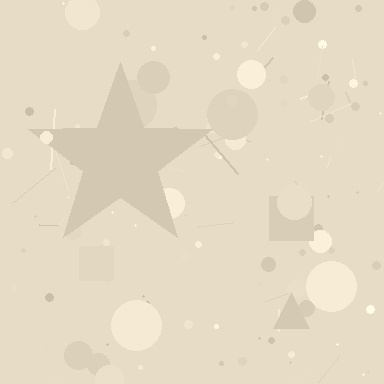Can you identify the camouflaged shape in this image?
The camouflaged shape is a star.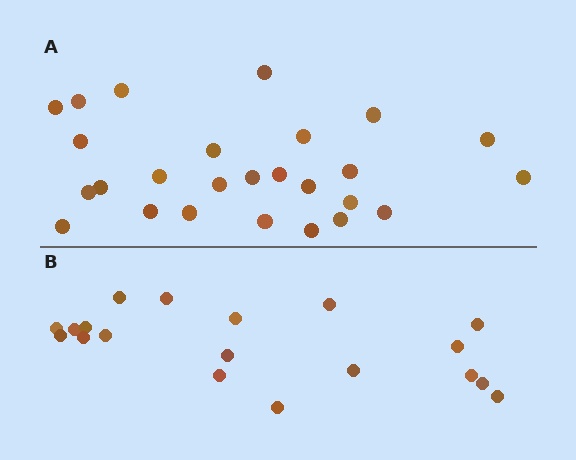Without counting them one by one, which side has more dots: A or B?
Region A (the top region) has more dots.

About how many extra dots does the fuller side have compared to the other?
Region A has roughly 8 or so more dots than region B.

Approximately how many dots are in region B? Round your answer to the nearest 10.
About 20 dots. (The exact count is 19, which rounds to 20.)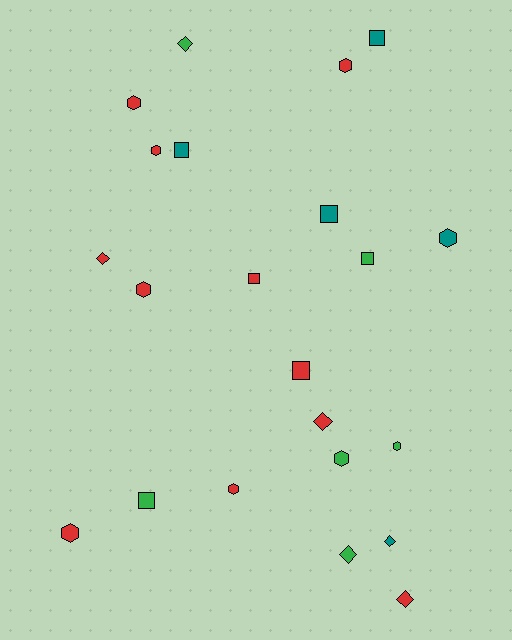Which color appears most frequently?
Red, with 11 objects.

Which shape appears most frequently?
Hexagon, with 9 objects.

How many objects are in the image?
There are 22 objects.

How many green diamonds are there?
There are 2 green diamonds.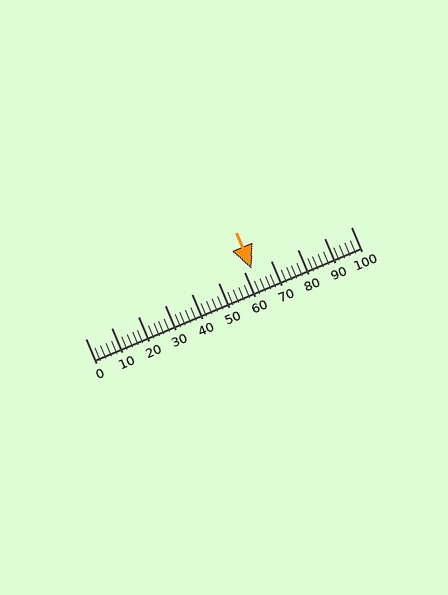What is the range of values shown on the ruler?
The ruler shows values from 0 to 100.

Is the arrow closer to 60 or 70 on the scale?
The arrow is closer to 60.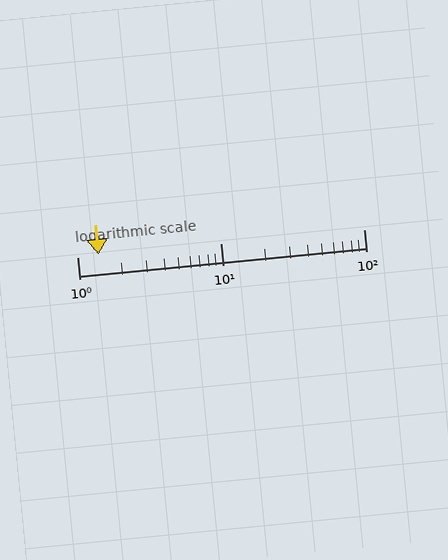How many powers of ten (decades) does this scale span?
The scale spans 2 decades, from 1 to 100.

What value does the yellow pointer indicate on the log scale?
The pointer indicates approximately 1.4.